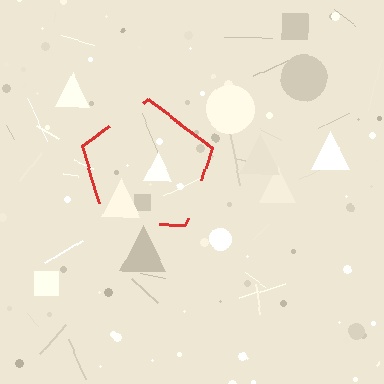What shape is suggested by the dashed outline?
The dashed outline suggests a pentagon.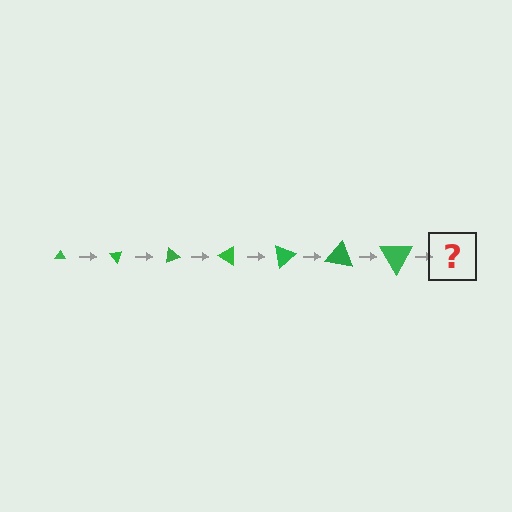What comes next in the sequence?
The next element should be a triangle, larger than the previous one and rotated 350 degrees from the start.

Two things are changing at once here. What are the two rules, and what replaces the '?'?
The two rules are that the triangle grows larger each step and it rotates 50 degrees each step. The '?' should be a triangle, larger than the previous one and rotated 350 degrees from the start.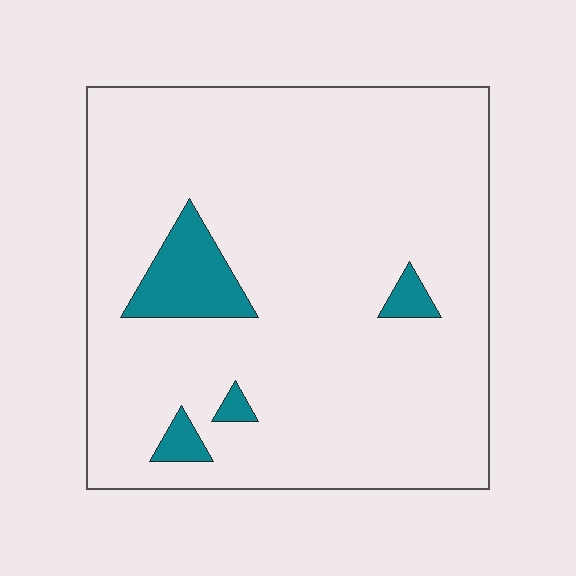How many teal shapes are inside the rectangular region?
4.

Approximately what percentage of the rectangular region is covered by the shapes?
Approximately 10%.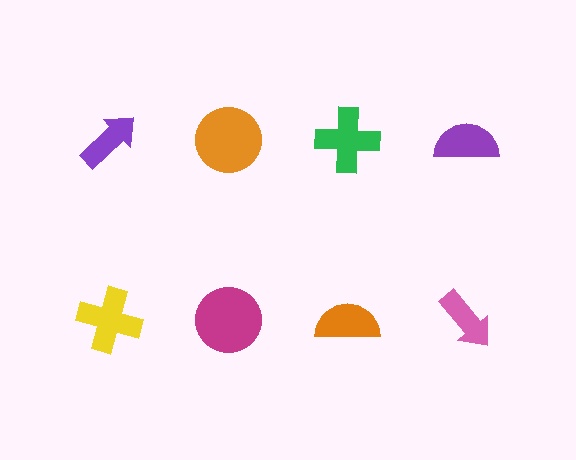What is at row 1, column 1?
A purple arrow.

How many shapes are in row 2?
4 shapes.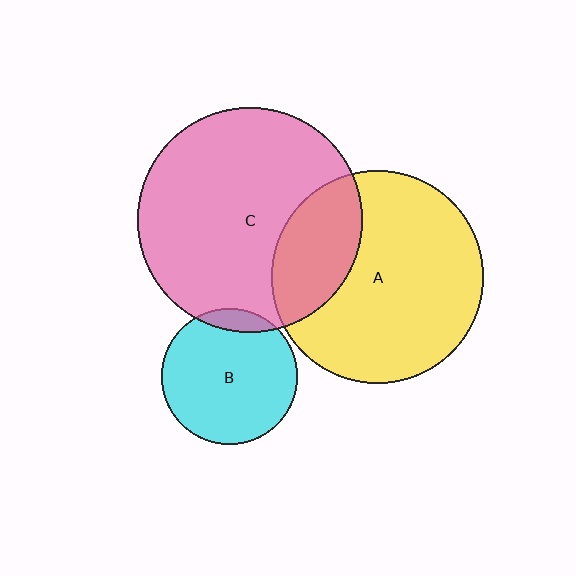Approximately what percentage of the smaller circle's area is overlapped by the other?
Approximately 25%.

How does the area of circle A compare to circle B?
Approximately 2.5 times.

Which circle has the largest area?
Circle C (pink).